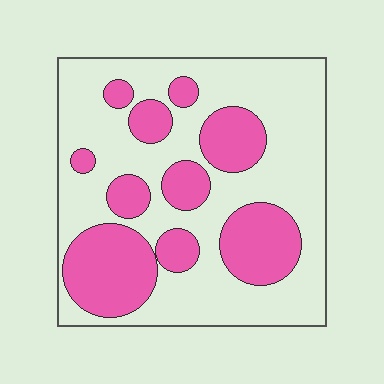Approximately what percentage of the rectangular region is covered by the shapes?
Approximately 35%.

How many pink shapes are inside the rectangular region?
10.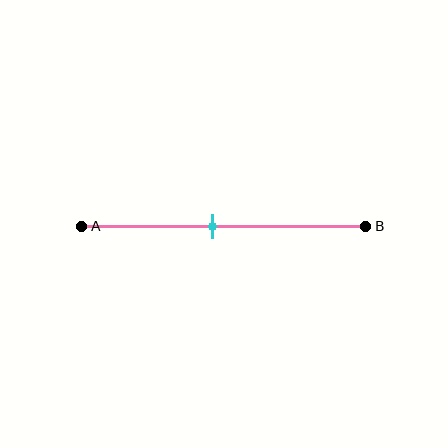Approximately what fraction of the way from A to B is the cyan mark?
The cyan mark is approximately 45% of the way from A to B.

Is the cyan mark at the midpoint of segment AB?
No, the mark is at about 45% from A, not at the 50% midpoint.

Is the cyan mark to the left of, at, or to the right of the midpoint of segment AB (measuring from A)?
The cyan mark is to the left of the midpoint of segment AB.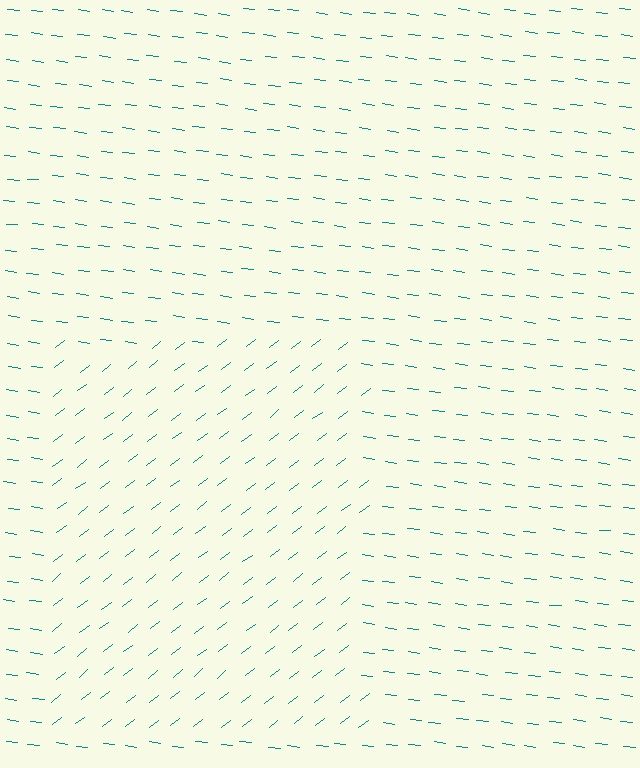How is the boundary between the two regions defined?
The boundary is defined purely by a change in line orientation (approximately 45 degrees difference). All lines are the same color and thickness.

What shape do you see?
I see a rectangle.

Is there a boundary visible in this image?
Yes, there is a texture boundary formed by a change in line orientation.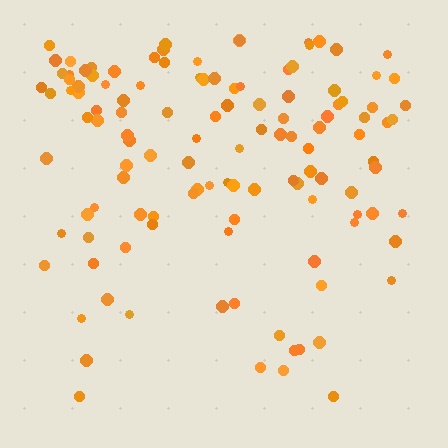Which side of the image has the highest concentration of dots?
The top.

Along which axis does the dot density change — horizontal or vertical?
Vertical.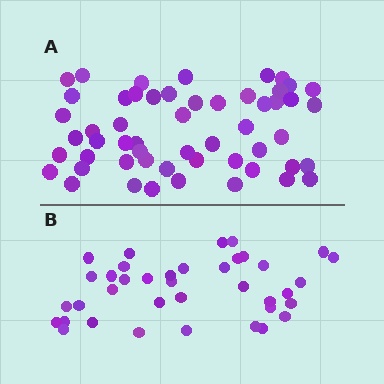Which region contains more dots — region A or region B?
Region A (the top region) has more dots.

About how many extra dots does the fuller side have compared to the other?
Region A has approximately 15 more dots than region B.